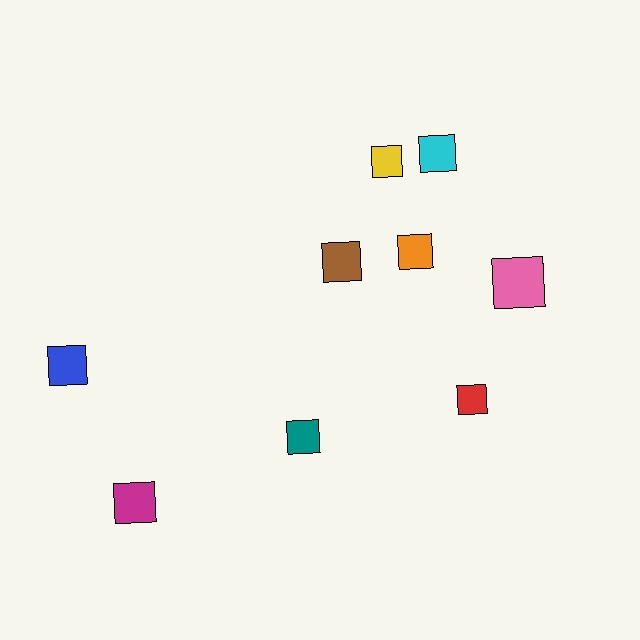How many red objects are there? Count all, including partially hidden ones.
There is 1 red object.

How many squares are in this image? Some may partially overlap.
There are 9 squares.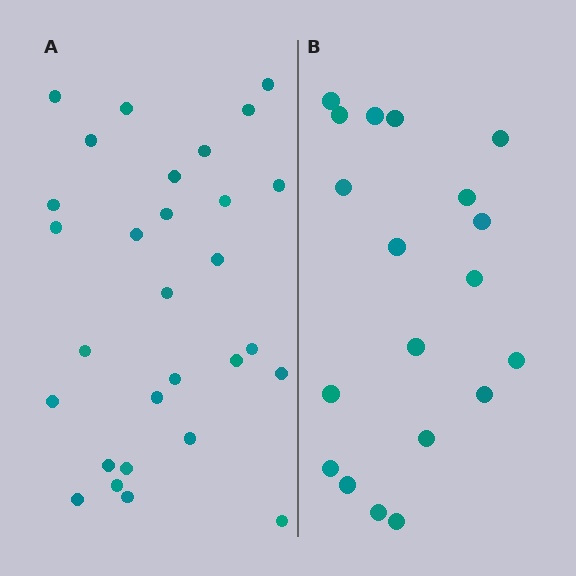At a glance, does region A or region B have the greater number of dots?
Region A (the left region) has more dots.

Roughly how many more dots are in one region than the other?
Region A has roughly 10 or so more dots than region B.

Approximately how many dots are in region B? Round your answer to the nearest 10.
About 20 dots. (The exact count is 19, which rounds to 20.)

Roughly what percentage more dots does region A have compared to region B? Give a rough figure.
About 55% more.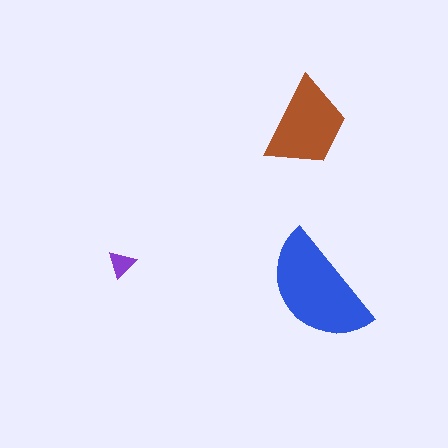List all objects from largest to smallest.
The blue semicircle, the brown trapezoid, the purple triangle.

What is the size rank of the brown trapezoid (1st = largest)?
2nd.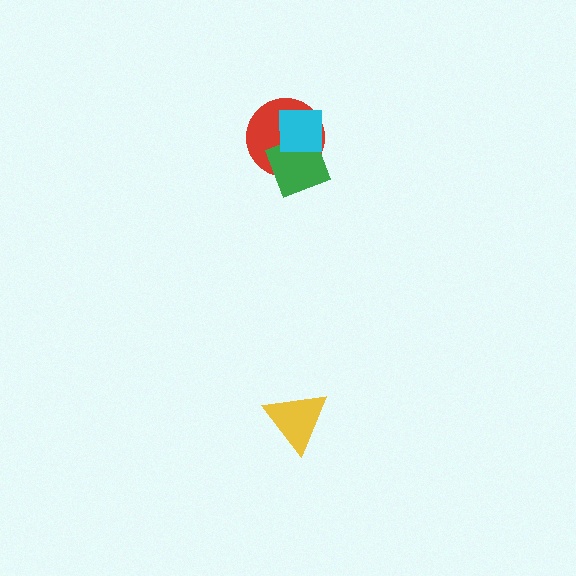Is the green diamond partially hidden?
Yes, it is partially covered by another shape.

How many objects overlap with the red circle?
2 objects overlap with the red circle.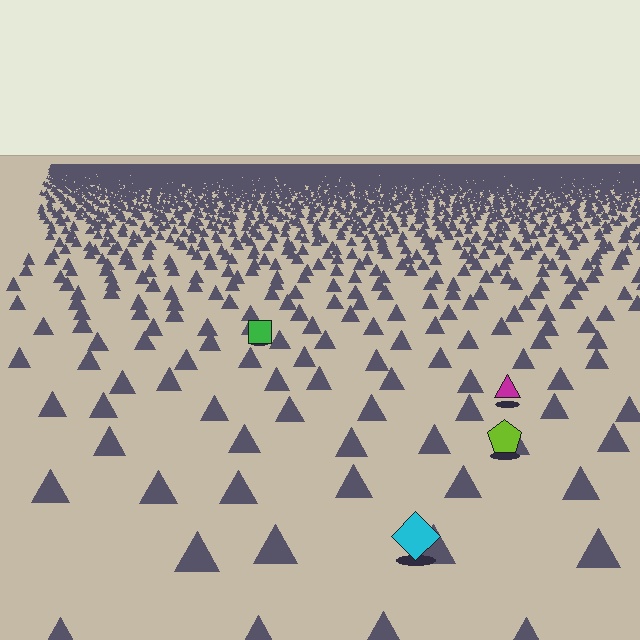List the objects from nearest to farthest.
From nearest to farthest: the cyan diamond, the lime pentagon, the magenta triangle, the green square.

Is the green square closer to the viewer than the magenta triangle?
No. The magenta triangle is closer — you can tell from the texture gradient: the ground texture is coarser near it.